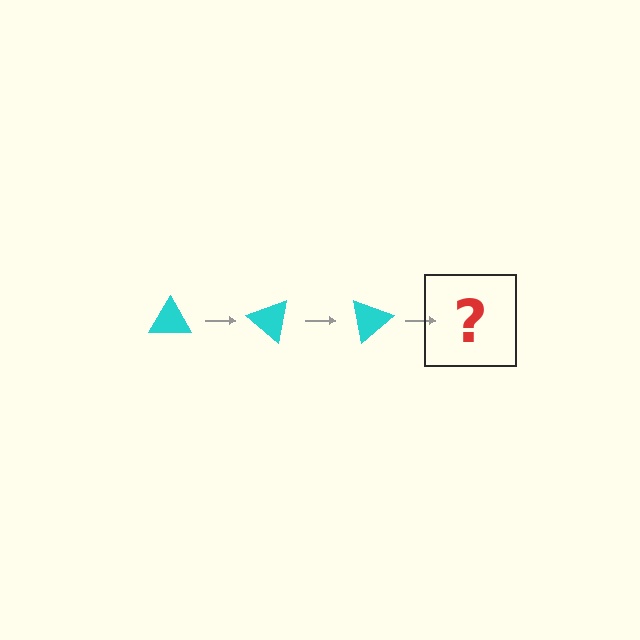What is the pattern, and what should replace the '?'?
The pattern is that the triangle rotates 40 degrees each step. The '?' should be a cyan triangle rotated 120 degrees.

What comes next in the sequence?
The next element should be a cyan triangle rotated 120 degrees.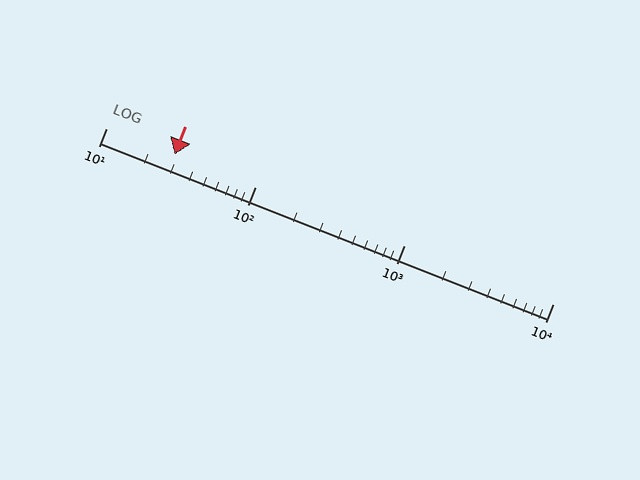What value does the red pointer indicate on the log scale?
The pointer indicates approximately 29.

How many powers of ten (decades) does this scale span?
The scale spans 3 decades, from 10 to 10000.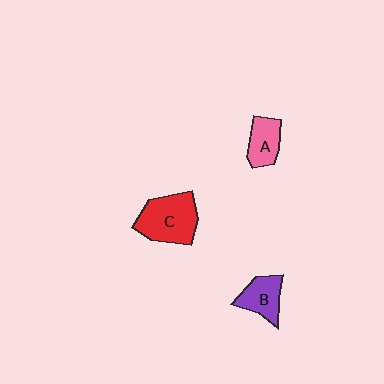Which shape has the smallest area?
Shape A (pink).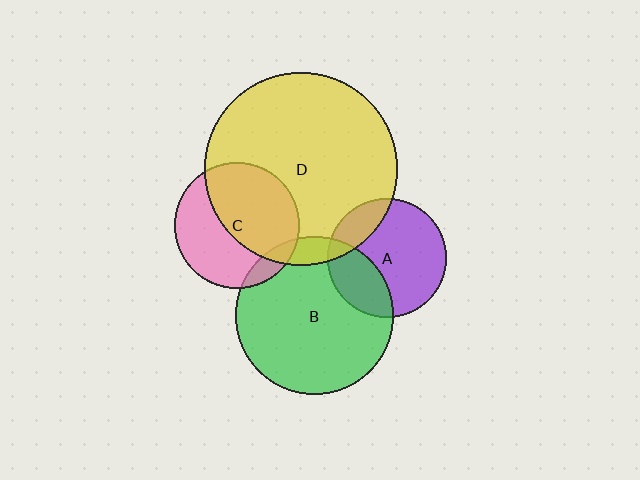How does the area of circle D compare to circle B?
Approximately 1.5 times.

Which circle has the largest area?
Circle D (yellow).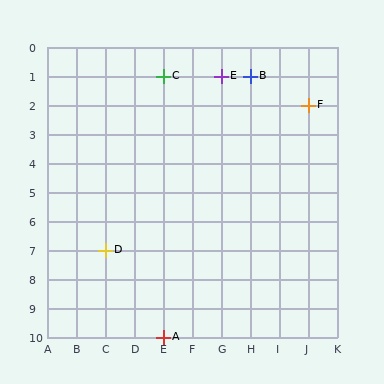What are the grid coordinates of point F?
Point F is at grid coordinates (J, 2).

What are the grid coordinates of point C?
Point C is at grid coordinates (E, 1).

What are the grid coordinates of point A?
Point A is at grid coordinates (E, 10).